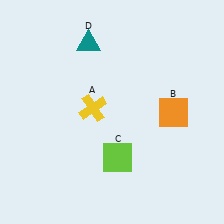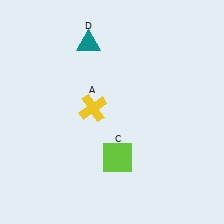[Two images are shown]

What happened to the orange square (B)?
The orange square (B) was removed in Image 2. It was in the bottom-right area of Image 1.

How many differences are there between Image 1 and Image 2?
There is 1 difference between the two images.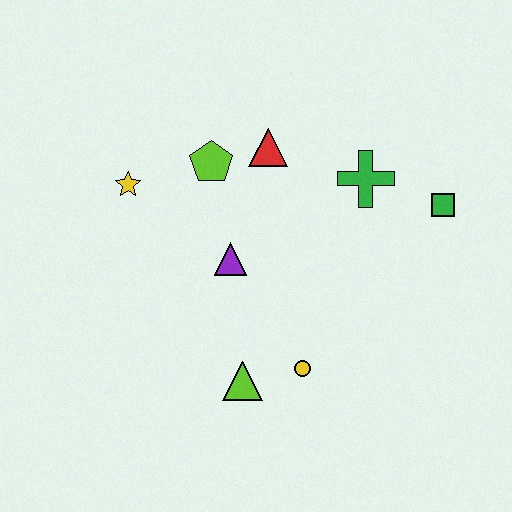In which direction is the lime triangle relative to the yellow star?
The lime triangle is below the yellow star.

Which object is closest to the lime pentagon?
The red triangle is closest to the lime pentagon.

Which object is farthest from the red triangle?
The lime triangle is farthest from the red triangle.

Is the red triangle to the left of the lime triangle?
No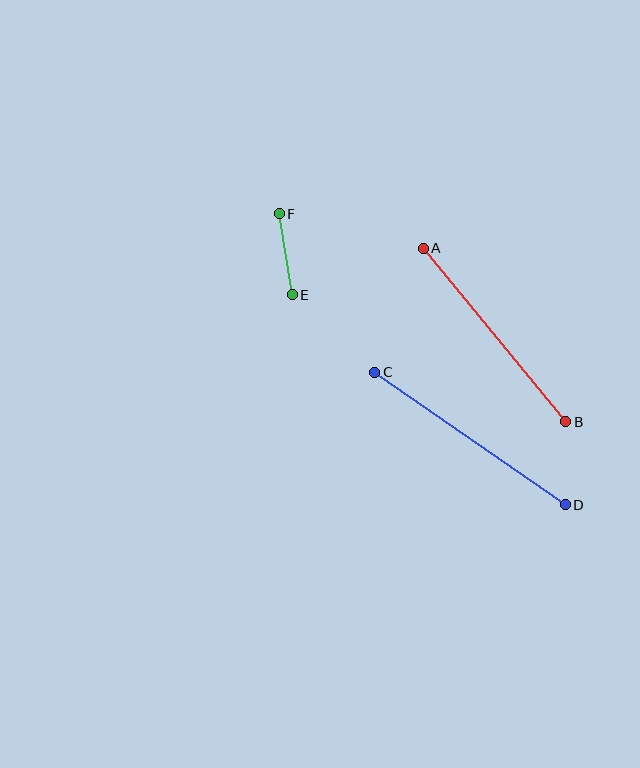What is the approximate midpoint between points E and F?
The midpoint is at approximately (286, 254) pixels.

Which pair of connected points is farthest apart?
Points C and D are farthest apart.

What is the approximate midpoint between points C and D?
The midpoint is at approximately (470, 439) pixels.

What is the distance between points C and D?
The distance is approximately 232 pixels.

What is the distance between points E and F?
The distance is approximately 82 pixels.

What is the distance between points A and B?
The distance is approximately 225 pixels.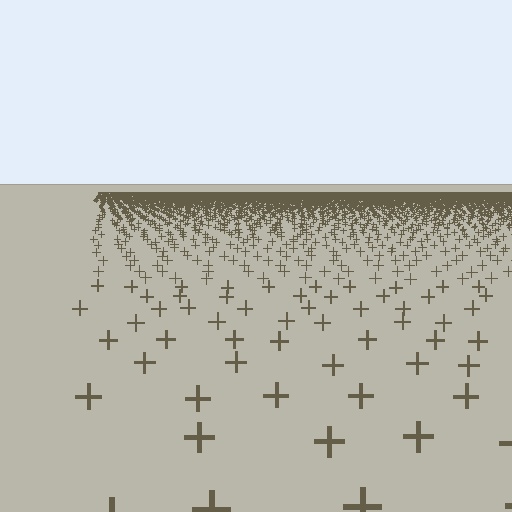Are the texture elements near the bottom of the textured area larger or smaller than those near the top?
Larger. Near the bottom, elements are closer to the viewer and appear at a bigger on-screen size.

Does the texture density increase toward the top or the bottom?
Density increases toward the top.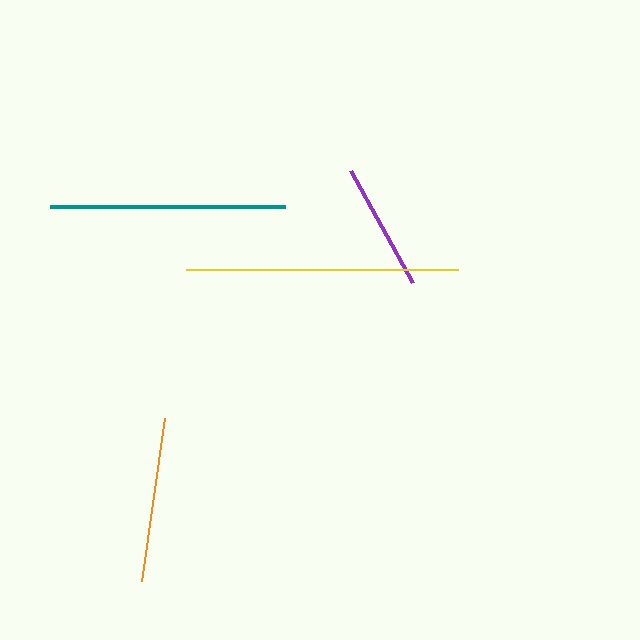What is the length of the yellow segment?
The yellow segment is approximately 272 pixels long.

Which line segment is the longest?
The yellow line is the longest at approximately 272 pixels.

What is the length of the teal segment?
The teal segment is approximately 236 pixels long.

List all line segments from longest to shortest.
From longest to shortest: yellow, teal, orange, purple.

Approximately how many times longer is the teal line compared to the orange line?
The teal line is approximately 1.4 times the length of the orange line.